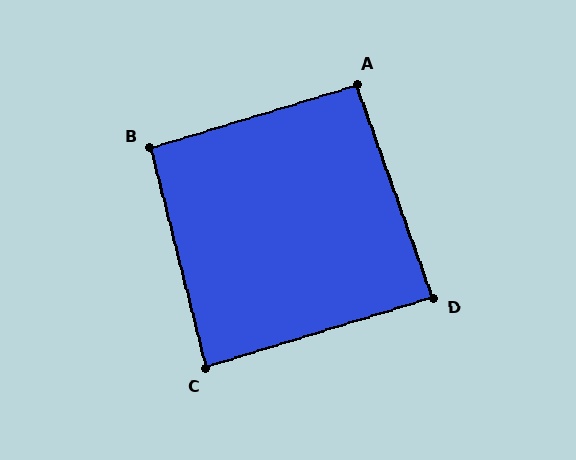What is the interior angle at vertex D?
Approximately 87 degrees (approximately right).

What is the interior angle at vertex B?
Approximately 93 degrees (approximately right).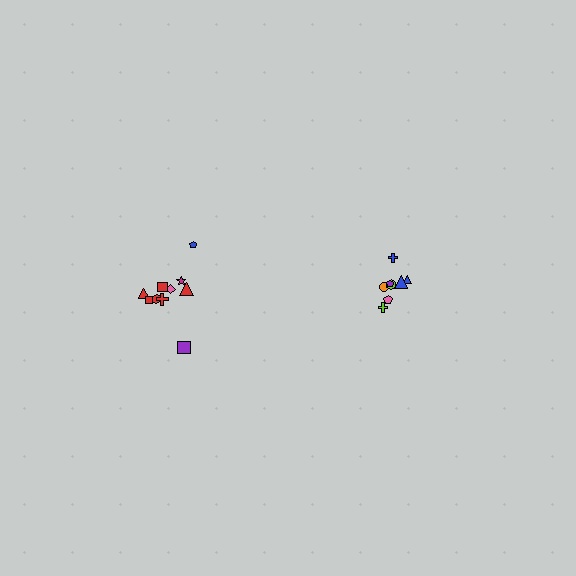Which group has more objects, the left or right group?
The left group.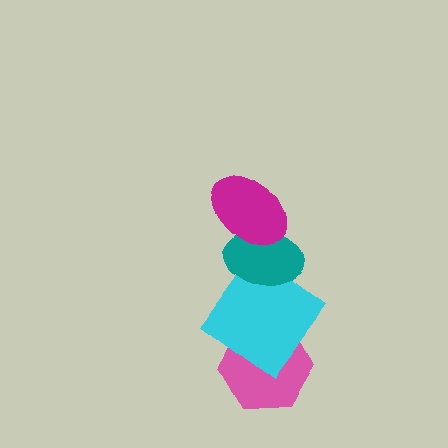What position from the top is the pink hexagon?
The pink hexagon is 4th from the top.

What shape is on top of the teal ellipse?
The magenta ellipse is on top of the teal ellipse.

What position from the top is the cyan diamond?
The cyan diamond is 3rd from the top.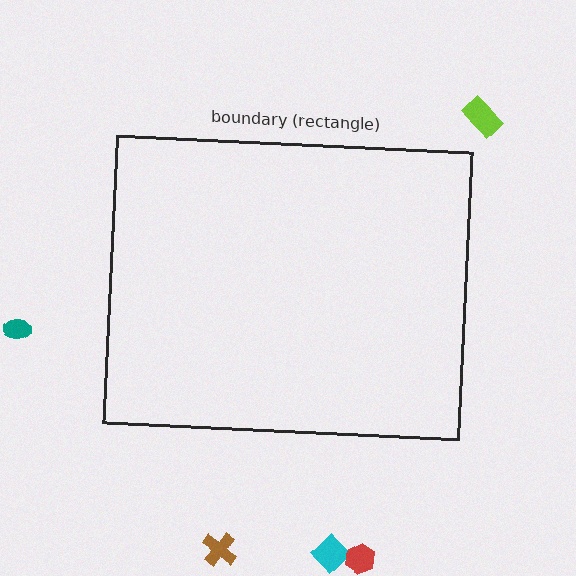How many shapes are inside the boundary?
0 inside, 5 outside.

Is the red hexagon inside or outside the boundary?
Outside.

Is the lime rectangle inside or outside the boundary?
Outside.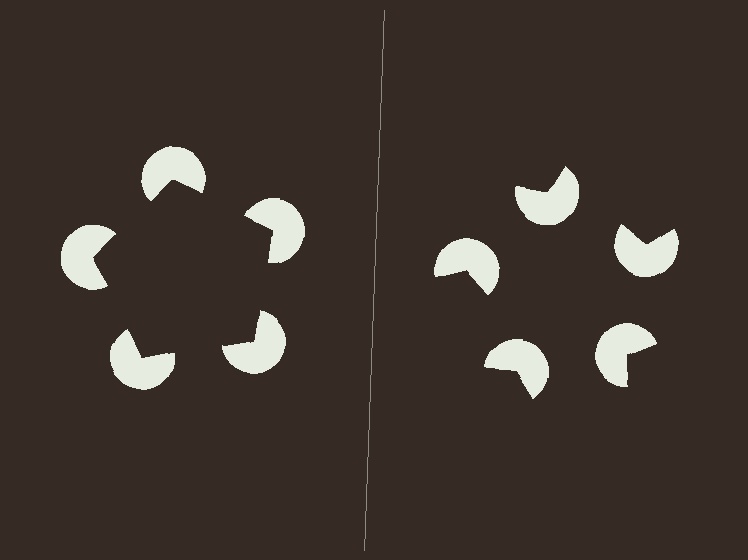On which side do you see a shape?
An illusory pentagon appears on the left side. On the right side the wedge cuts are rotated, so no coherent shape forms.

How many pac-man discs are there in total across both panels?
10 — 5 on each side.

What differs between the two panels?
The pac-man discs are positioned identically on both sides; only the wedge orientations differ. On the left they align to a pentagon; on the right they are misaligned.